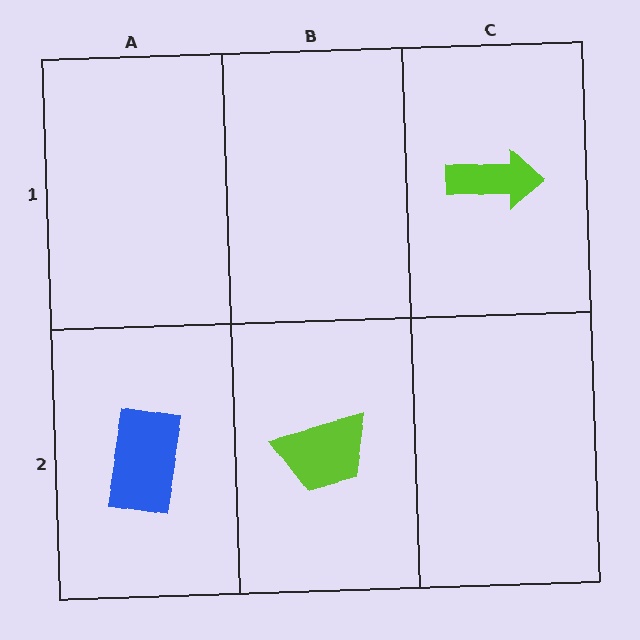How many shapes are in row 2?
2 shapes.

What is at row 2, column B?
A lime trapezoid.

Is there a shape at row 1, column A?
No, that cell is empty.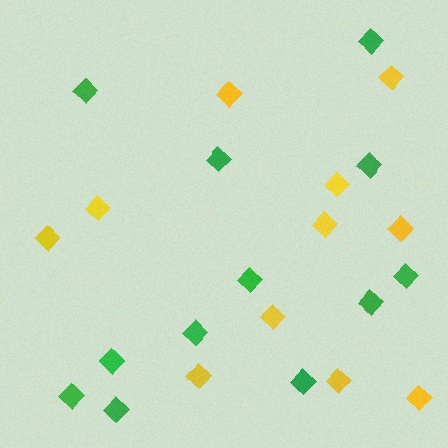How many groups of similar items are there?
There are 2 groups: one group of green diamonds (12) and one group of yellow diamonds (11).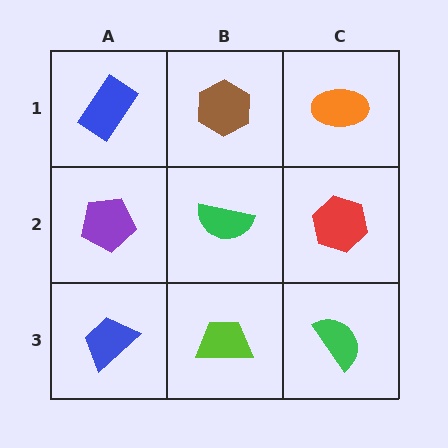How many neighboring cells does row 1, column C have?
2.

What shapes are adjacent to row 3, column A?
A purple pentagon (row 2, column A), a lime trapezoid (row 3, column B).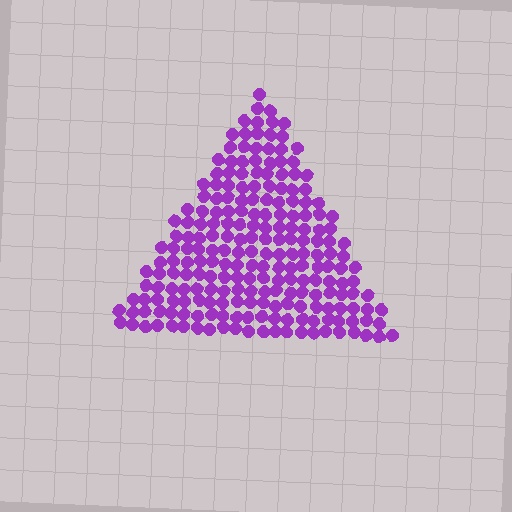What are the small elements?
The small elements are circles.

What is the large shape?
The large shape is a triangle.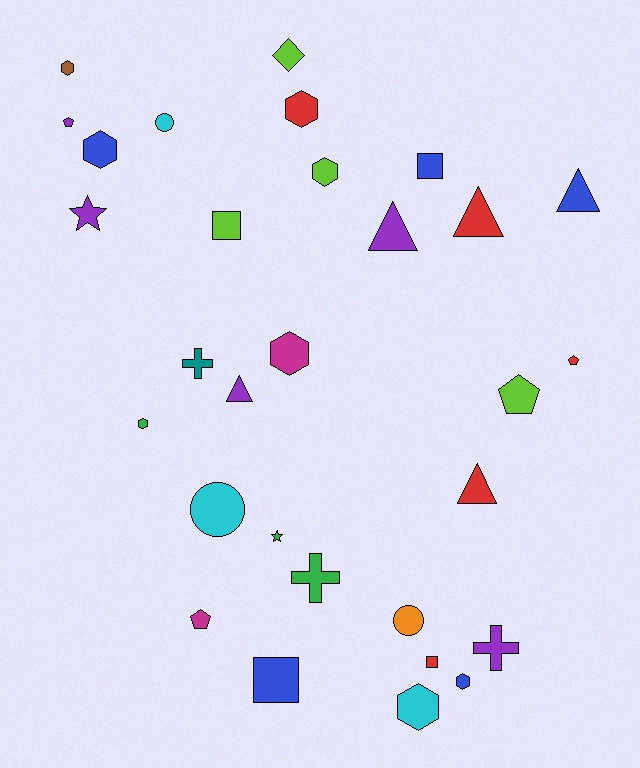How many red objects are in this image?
There are 5 red objects.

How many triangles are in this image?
There are 5 triangles.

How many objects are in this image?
There are 30 objects.